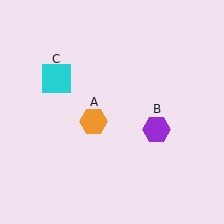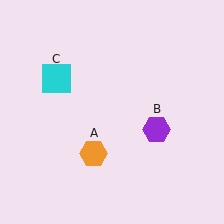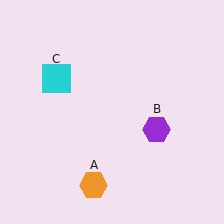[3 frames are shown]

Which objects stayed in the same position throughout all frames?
Purple hexagon (object B) and cyan square (object C) remained stationary.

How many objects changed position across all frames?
1 object changed position: orange hexagon (object A).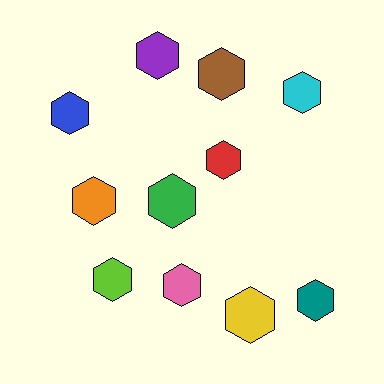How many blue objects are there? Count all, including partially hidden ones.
There is 1 blue object.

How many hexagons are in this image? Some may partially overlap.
There are 11 hexagons.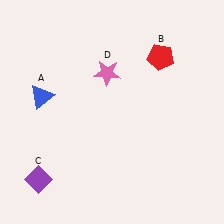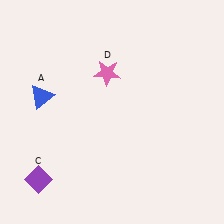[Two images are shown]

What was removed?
The red pentagon (B) was removed in Image 2.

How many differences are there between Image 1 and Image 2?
There is 1 difference between the two images.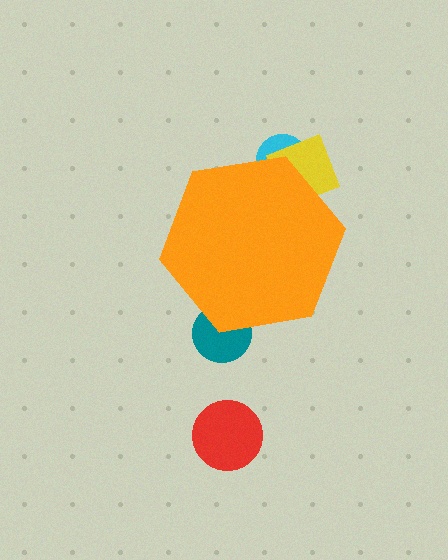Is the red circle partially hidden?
No, the red circle is fully visible.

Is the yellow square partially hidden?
Yes, the yellow square is partially hidden behind the orange hexagon.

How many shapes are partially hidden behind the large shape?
3 shapes are partially hidden.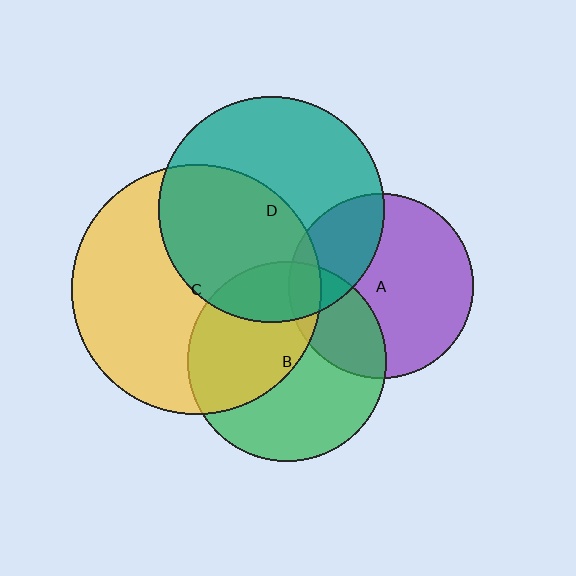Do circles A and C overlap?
Yes.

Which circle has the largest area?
Circle C (yellow).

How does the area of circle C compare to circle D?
Approximately 1.2 times.